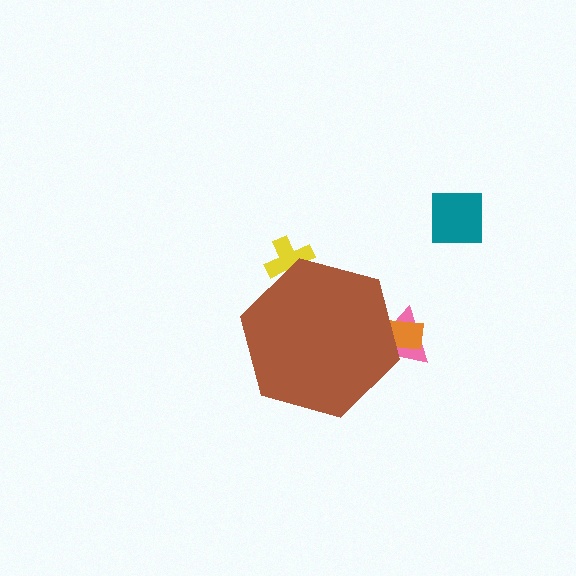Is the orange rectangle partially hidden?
Yes, the orange rectangle is partially hidden behind the brown hexagon.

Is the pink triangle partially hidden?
Yes, the pink triangle is partially hidden behind the brown hexagon.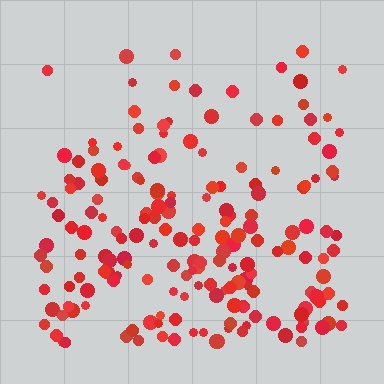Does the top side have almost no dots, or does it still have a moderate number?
Still a moderate number, just noticeably fewer than the bottom.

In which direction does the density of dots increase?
From top to bottom, with the bottom side densest.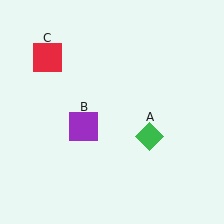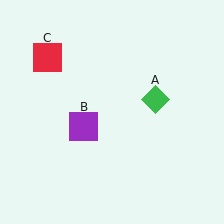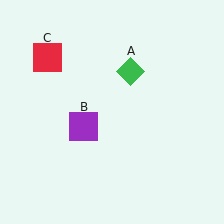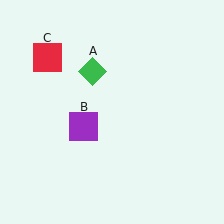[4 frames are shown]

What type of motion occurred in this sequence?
The green diamond (object A) rotated counterclockwise around the center of the scene.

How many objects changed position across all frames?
1 object changed position: green diamond (object A).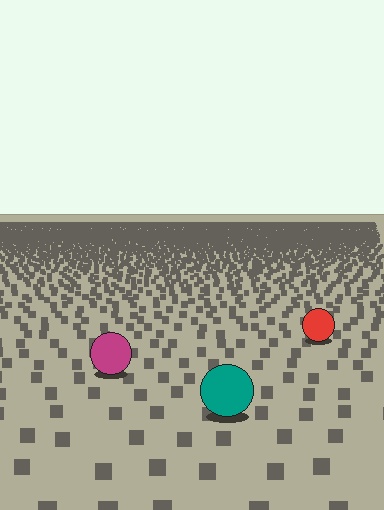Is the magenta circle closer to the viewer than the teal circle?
No. The teal circle is closer — you can tell from the texture gradient: the ground texture is coarser near it.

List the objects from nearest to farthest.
From nearest to farthest: the teal circle, the magenta circle, the red circle.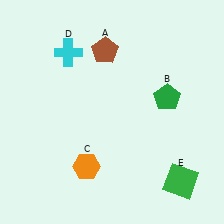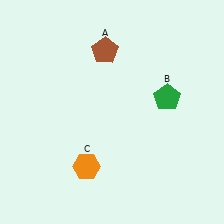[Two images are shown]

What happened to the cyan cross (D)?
The cyan cross (D) was removed in Image 2. It was in the top-left area of Image 1.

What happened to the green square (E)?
The green square (E) was removed in Image 2. It was in the bottom-right area of Image 1.